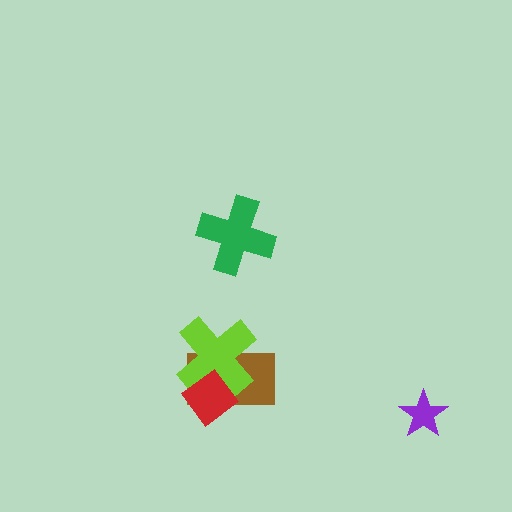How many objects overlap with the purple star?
0 objects overlap with the purple star.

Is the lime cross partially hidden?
Yes, it is partially covered by another shape.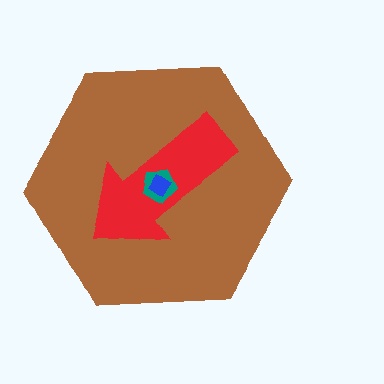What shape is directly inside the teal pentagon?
The blue diamond.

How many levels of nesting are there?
4.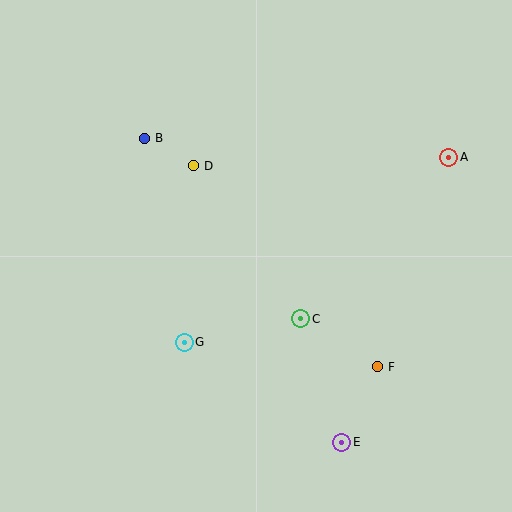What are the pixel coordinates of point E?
Point E is at (342, 442).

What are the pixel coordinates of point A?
Point A is at (449, 157).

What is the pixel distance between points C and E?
The distance between C and E is 130 pixels.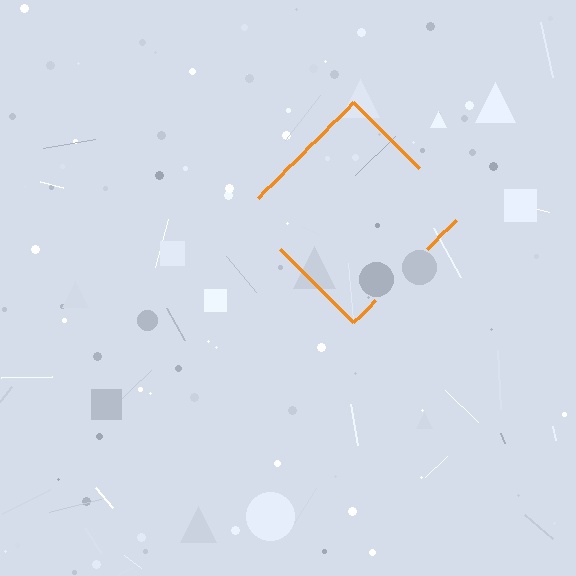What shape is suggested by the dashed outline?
The dashed outline suggests a diamond.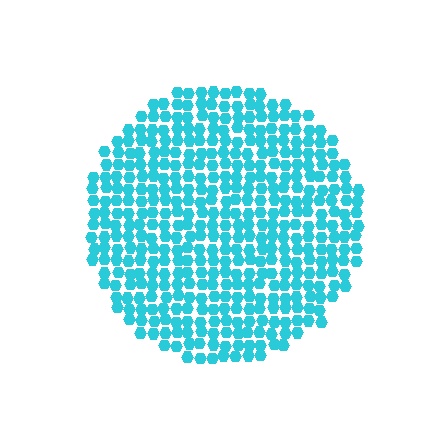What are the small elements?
The small elements are hexagons.